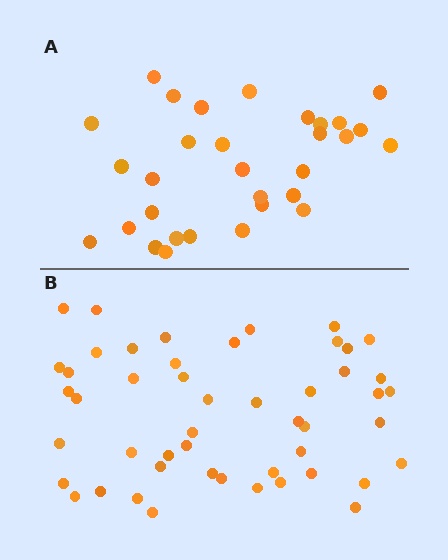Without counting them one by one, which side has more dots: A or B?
Region B (the bottom region) has more dots.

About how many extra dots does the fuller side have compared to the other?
Region B has approximately 20 more dots than region A.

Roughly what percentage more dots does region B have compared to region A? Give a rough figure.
About 60% more.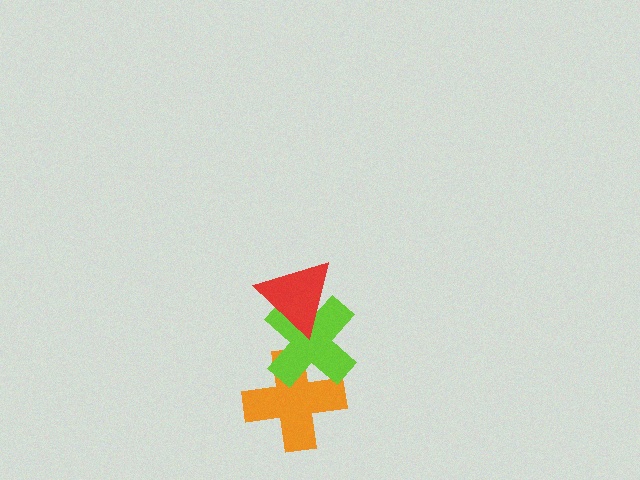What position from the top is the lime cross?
The lime cross is 2nd from the top.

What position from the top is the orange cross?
The orange cross is 3rd from the top.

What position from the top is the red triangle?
The red triangle is 1st from the top.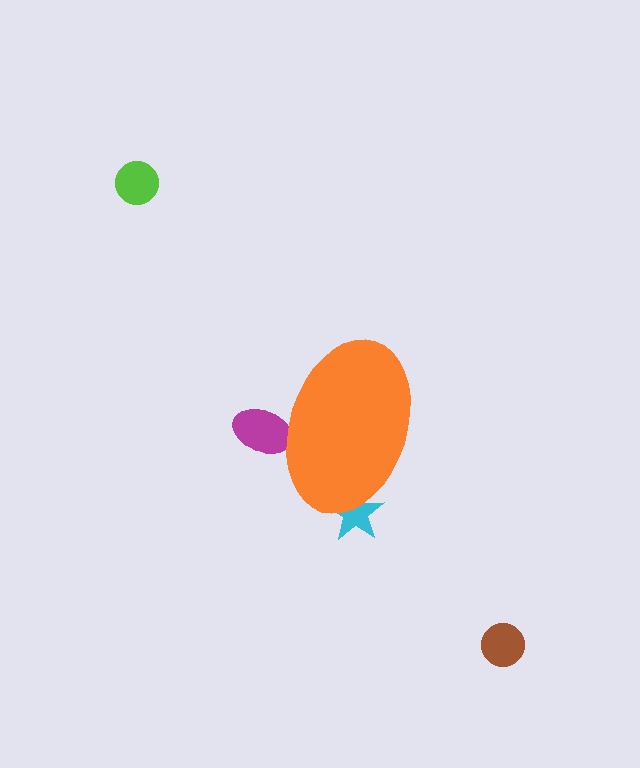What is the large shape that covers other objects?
An orange ellipse.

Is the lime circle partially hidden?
No, the lime circle is fully visible.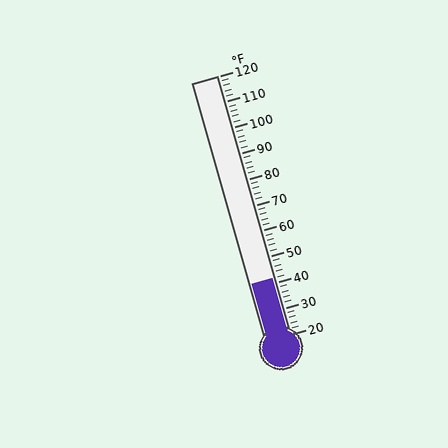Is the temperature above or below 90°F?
The temperature is below 90°F.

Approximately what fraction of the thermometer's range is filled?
The thermometer is filled to approximately 20% of its range.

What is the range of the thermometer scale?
The thermometer scale ranges from 20°F to 120°F.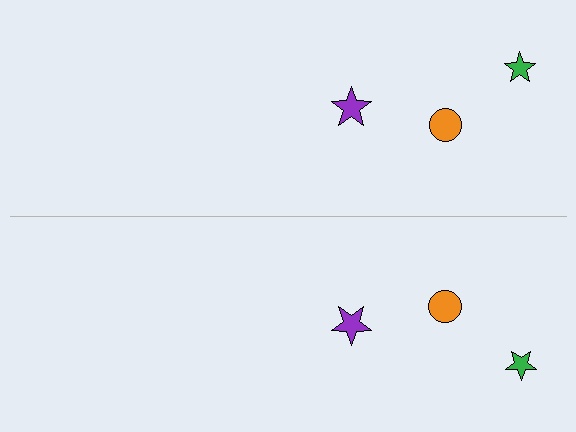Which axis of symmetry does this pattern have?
The pattern has a horizontal axis of symmetry running through the center of the image.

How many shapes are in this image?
There are 6 shapes in this image.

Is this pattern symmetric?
Yes, this pattern has bilateral (reflection) symmetry.